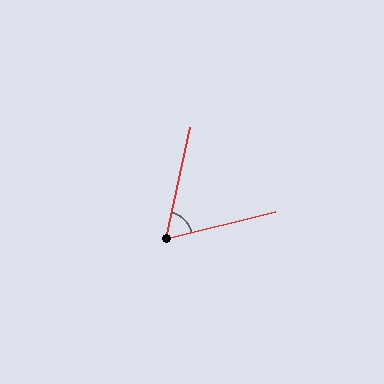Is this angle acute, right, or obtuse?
It is acute.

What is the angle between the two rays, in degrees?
Approximately 64 degrees.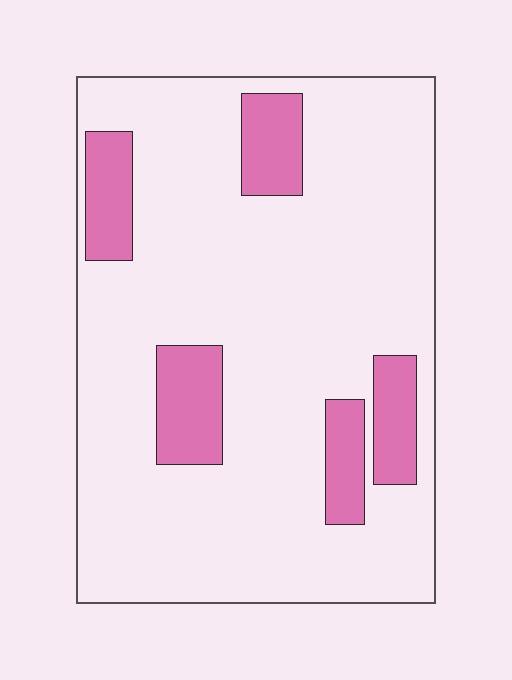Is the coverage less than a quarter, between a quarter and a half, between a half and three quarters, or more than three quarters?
Less than a quarter.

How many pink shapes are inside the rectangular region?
5.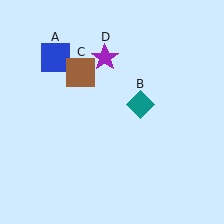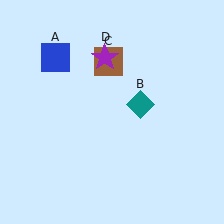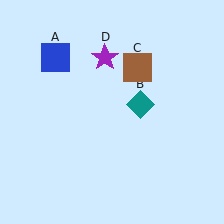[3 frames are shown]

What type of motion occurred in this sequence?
The brown square (object C) rotated clockwise around the center of the scene.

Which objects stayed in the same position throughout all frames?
Blue square (object A) and teal diamond (object B) and purple star (object D) remained stationary.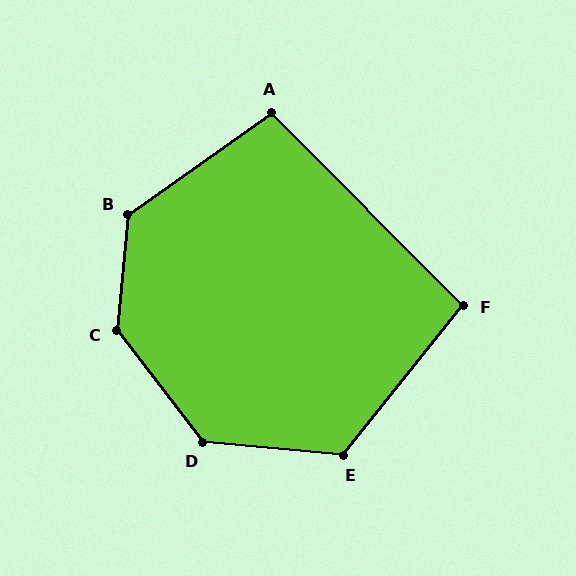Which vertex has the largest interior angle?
C, at approximately 137 degrees.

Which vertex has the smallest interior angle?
F, at approximately 96 degrees.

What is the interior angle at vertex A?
Approximately 100 degrees (obtuse).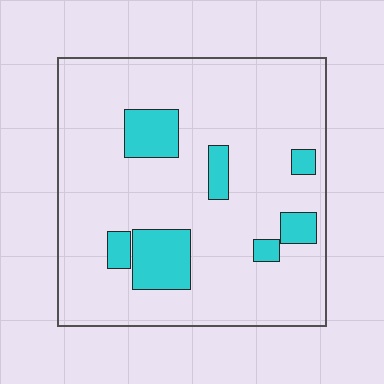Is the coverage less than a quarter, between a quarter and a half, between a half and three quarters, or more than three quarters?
Less than a quarter.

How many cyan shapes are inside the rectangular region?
7.